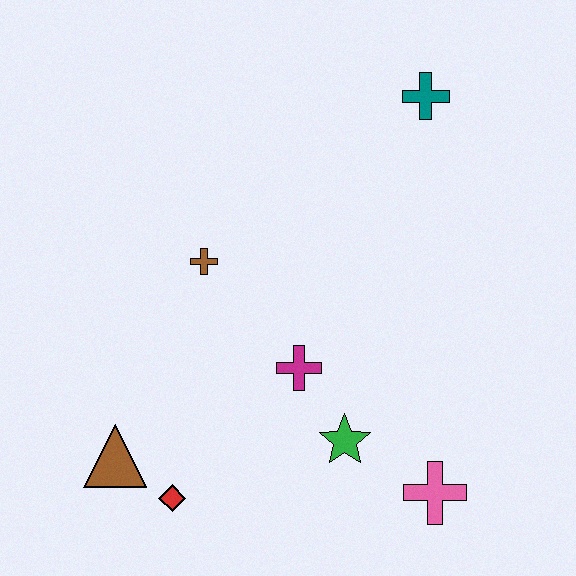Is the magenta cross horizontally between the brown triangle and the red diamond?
No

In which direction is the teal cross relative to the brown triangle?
The teal cross is above the brown triangle.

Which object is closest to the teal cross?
The brown cross is closest to the teal cross.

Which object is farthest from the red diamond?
The teal cross is farthest from the red diamond.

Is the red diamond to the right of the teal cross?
No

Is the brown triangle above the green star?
No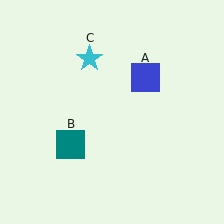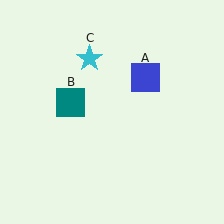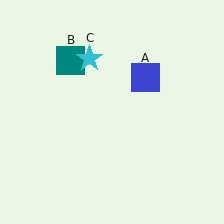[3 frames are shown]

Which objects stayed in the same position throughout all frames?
Blue square (object A) and cyan star (object C) remained stationary.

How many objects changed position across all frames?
1 object changed position: teal square (object B).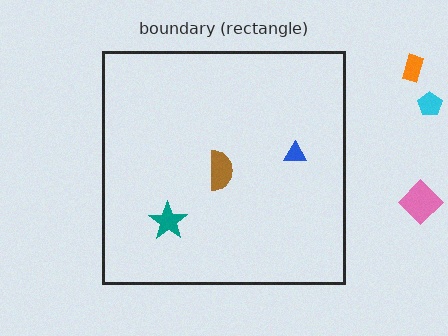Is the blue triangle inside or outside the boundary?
Inside.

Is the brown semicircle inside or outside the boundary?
Inside.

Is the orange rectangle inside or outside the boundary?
Outside.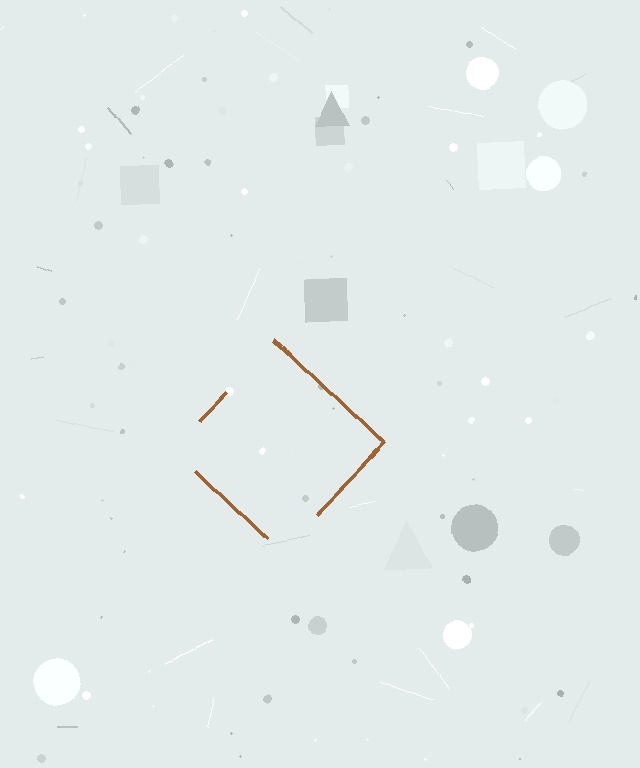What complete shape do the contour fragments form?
The contour fragments form a diamond.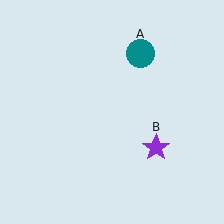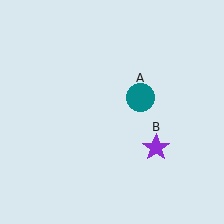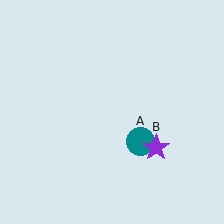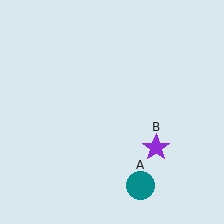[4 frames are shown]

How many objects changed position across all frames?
1 object changed position: teal circle (object A).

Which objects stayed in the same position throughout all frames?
Purple star (object B) remained stationary.